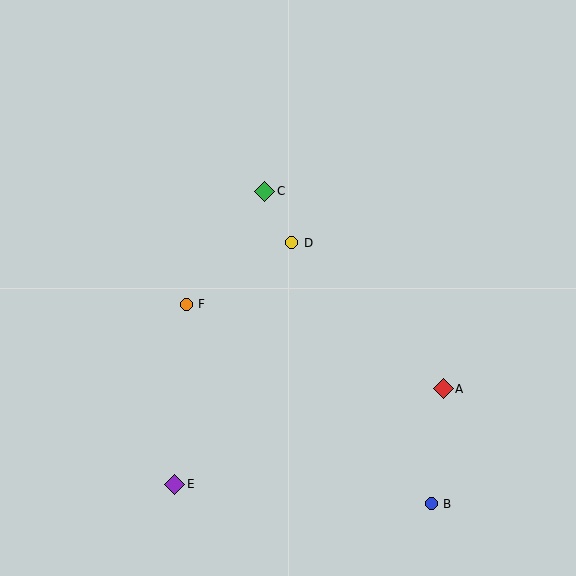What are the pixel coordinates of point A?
Point A is at (443, 389).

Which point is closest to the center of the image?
Point D at (292, 243) is closest to the center.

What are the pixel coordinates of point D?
Point D is at (292, 243).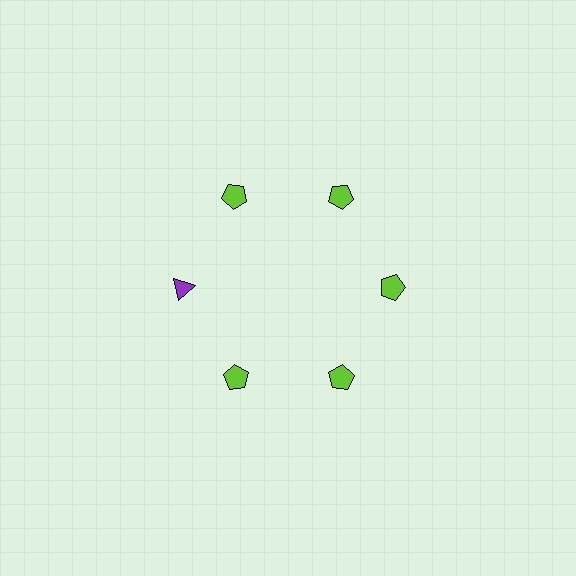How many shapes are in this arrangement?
There are 6 shapes arranged in a ring pattern.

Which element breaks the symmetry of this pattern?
The purple triangle at roughly the 9 o'clock position breaks the symmetry. All other shapes are lime pentagons.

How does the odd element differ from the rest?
It differs in both color (purple instead of lime) and shape (triangle instead of pentagon).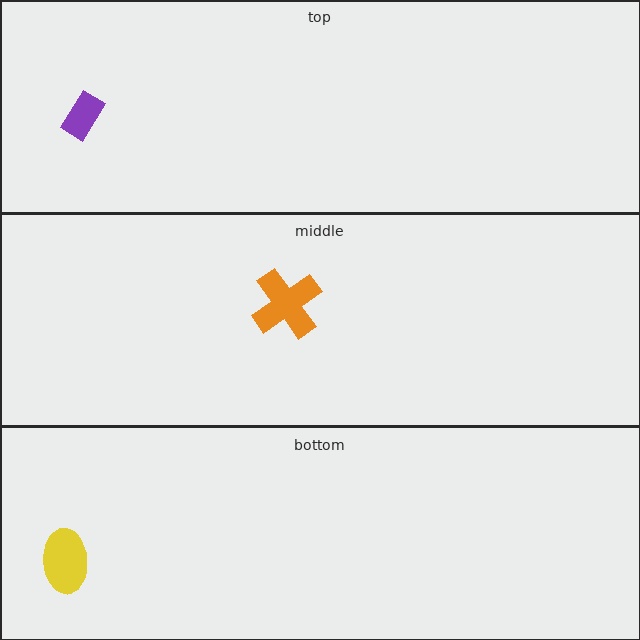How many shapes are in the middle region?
1.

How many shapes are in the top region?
1.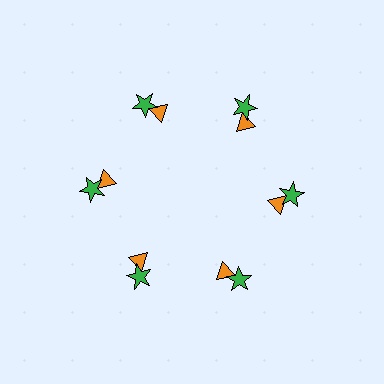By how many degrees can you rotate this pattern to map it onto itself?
The pattern maps onto itself every 60 degrees of rotation.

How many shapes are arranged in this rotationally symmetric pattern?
There are 12 shapes, arranged in 6 groups of 2.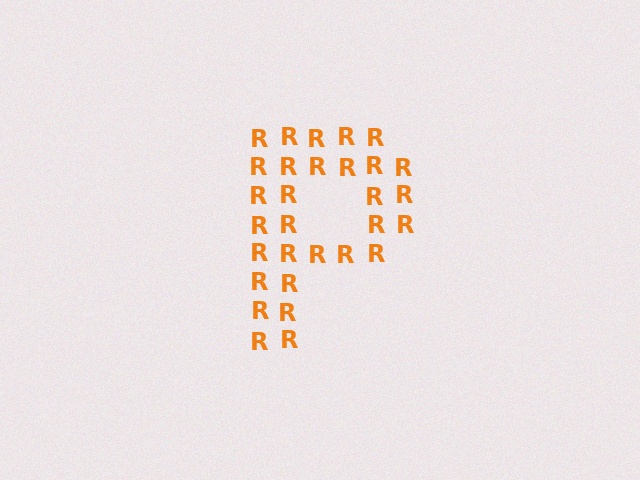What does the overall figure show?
The overall figure shows the letter P.